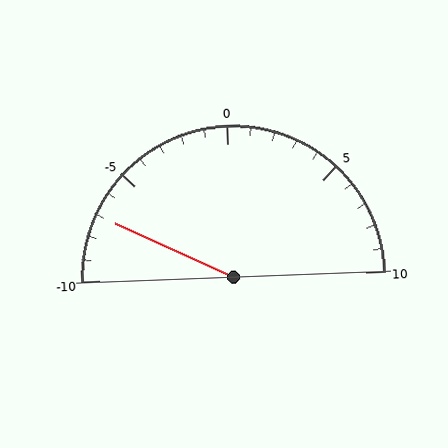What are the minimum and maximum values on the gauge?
The gauge ranges from -10 to 10.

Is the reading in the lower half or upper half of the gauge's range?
The reading is in the lower half of the range (-10 to 10).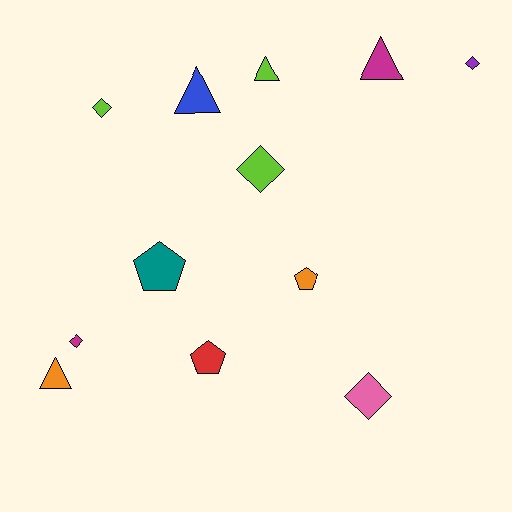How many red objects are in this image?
There is 1 red object.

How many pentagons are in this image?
There are 3 pentagons.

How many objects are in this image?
There are 12 objects.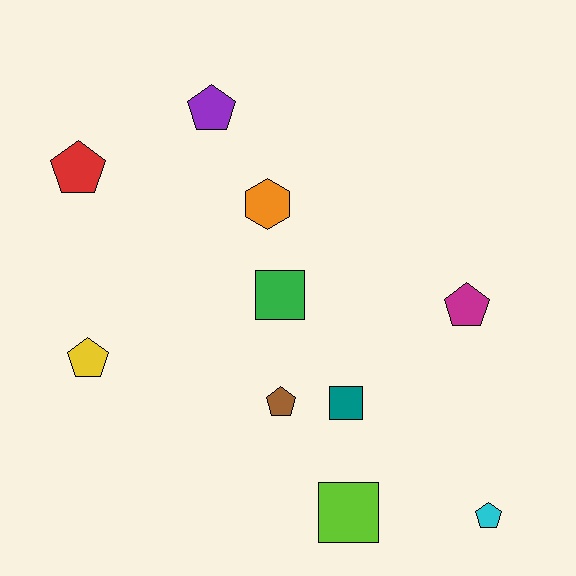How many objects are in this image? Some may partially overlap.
There are 10 objects.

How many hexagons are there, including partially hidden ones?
There is 1 hexagon.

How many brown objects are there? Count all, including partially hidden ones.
There is 1 brown object.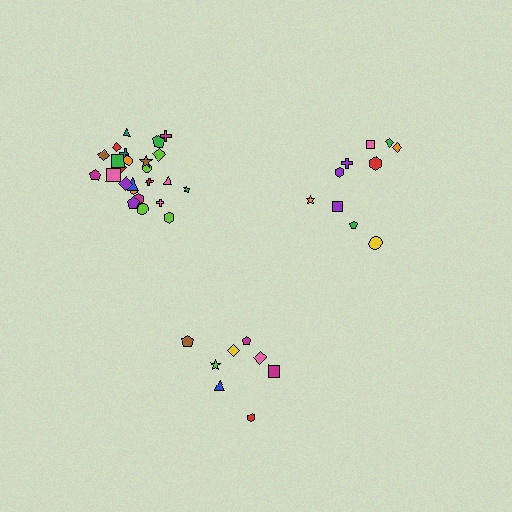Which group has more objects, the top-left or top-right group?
The top-left group.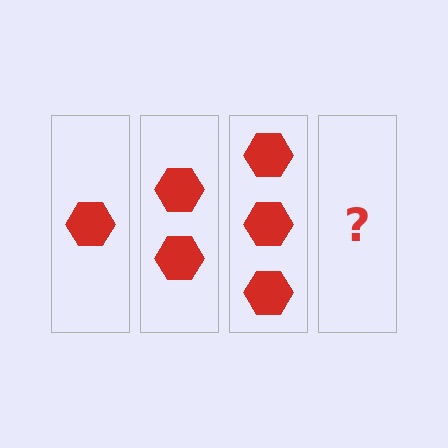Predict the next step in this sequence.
The next step is 4 hexagons.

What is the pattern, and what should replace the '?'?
The pattern is that each step adds one more hexagon. The '?' should be 4 hexagons.